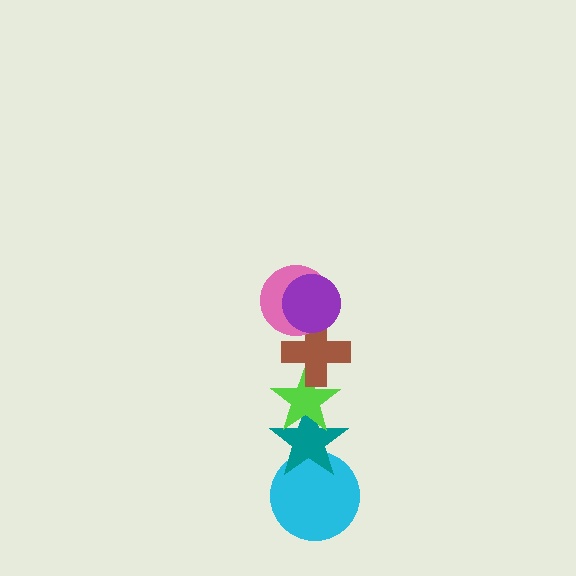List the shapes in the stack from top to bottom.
From top to bottom: the purple circle, the pink circle, the brown cross, the lime star, the teal star, the cyan circle.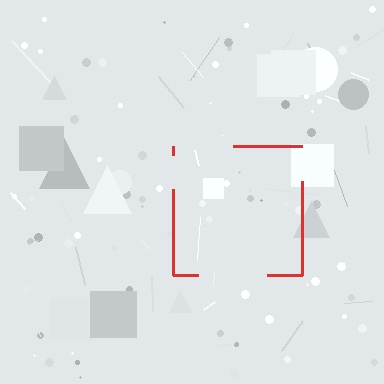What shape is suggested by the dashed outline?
The dashed outline suggests a square.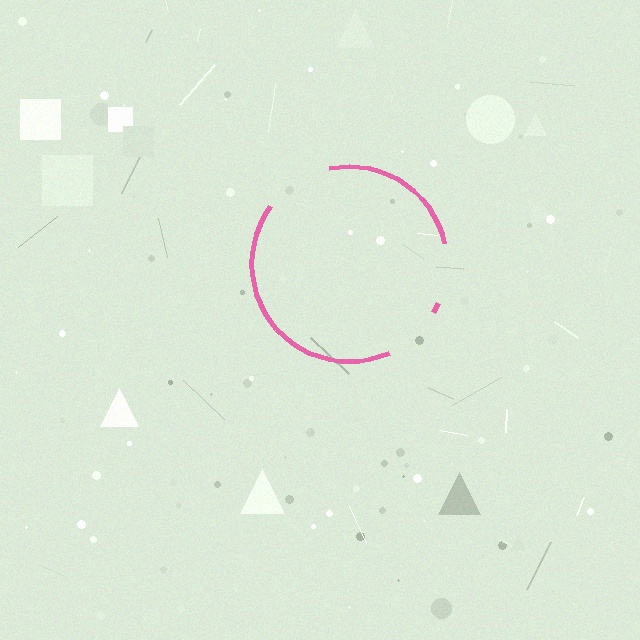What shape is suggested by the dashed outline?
The dashed outline suggests a circle.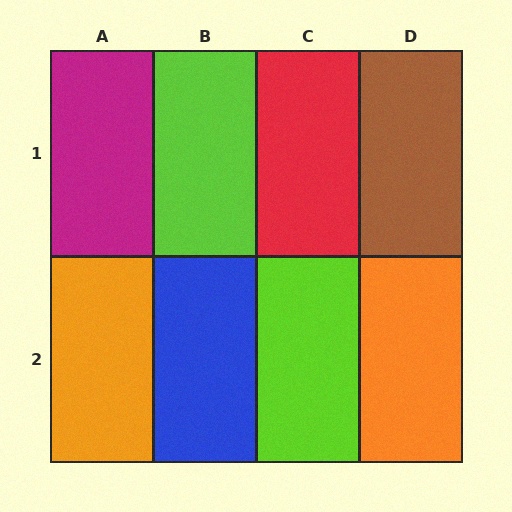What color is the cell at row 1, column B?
Lime.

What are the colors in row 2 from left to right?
Orange, blue, lime, orange.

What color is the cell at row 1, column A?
Magenta.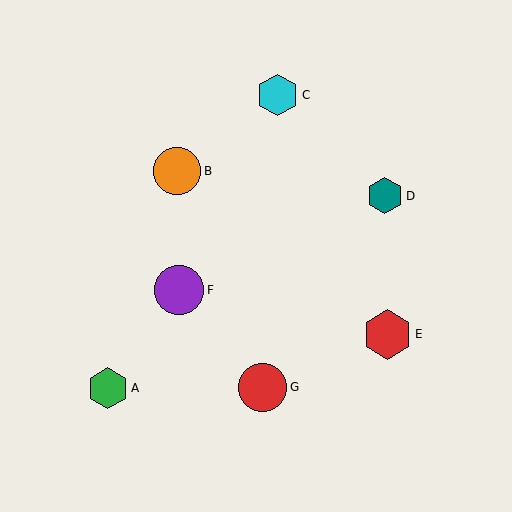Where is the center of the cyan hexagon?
The center of the cyan hexagon is at (278, 95).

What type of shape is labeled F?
Shape F is a purple circle.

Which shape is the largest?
The red hexagon (labeled E) is the largest.